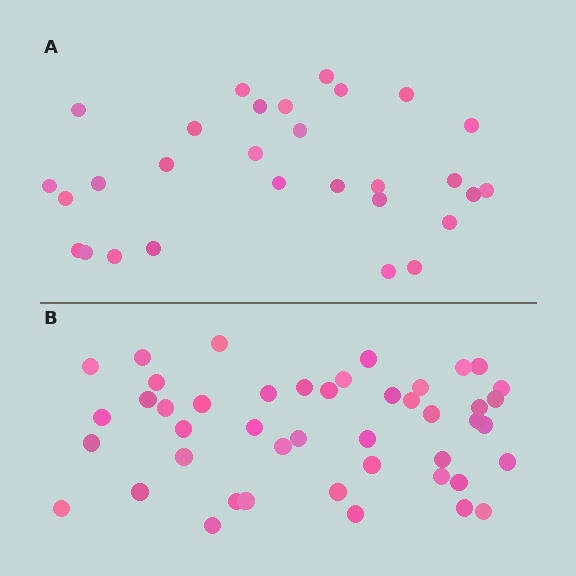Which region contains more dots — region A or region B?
Region B (the bottom region) has more dots.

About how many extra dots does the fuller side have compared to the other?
Region B has approximately 15 more dots than region A.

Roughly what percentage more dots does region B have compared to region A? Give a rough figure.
About 55% more.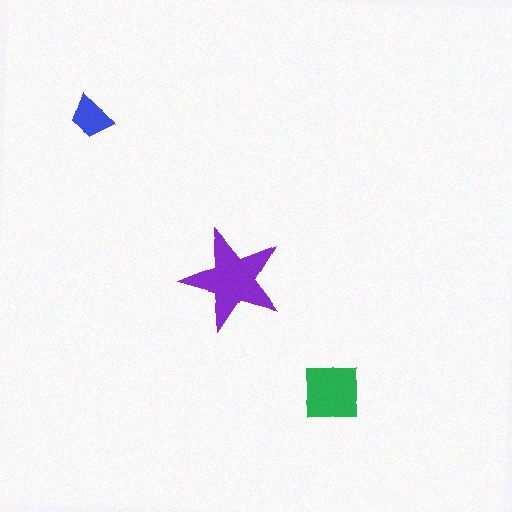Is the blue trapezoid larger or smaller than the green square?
Smaller.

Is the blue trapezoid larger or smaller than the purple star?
Smaller.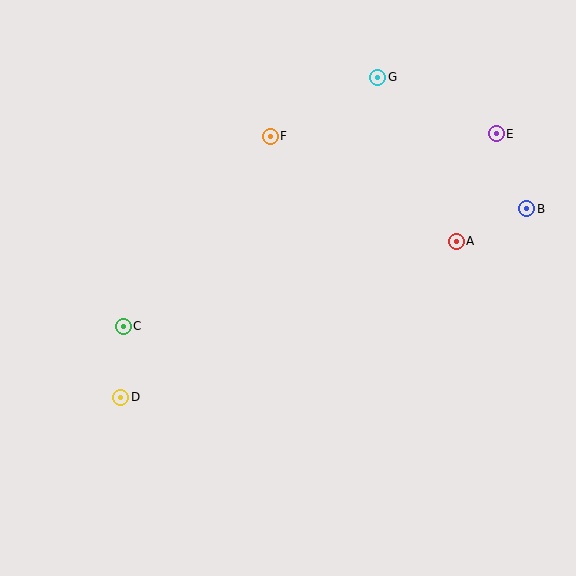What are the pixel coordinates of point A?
Point A is at (456, 241).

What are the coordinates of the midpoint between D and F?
The midpoint between D and F is at (196, 267).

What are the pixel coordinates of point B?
Point B is at (527, 209).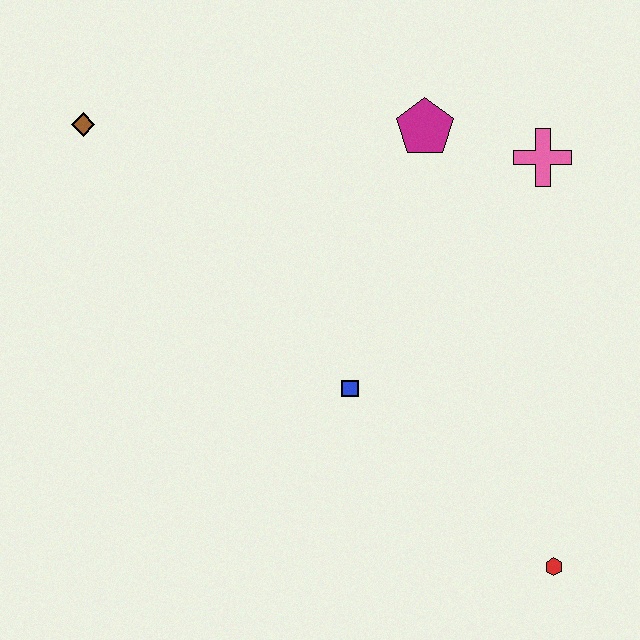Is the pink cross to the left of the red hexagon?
Yes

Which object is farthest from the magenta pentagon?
The red hexagon is farthest from the magenta pentagon.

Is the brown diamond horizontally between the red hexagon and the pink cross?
No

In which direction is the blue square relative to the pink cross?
The blue square is below the pink cross.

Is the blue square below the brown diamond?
Yes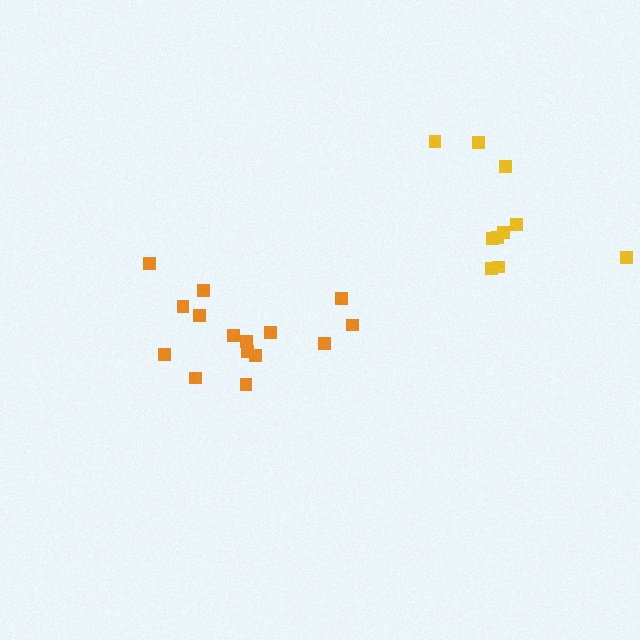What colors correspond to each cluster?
The clusters are colored: orange, yellow.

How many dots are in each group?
Group 1: 15 dots, Group 2: 10 dots (25 total).